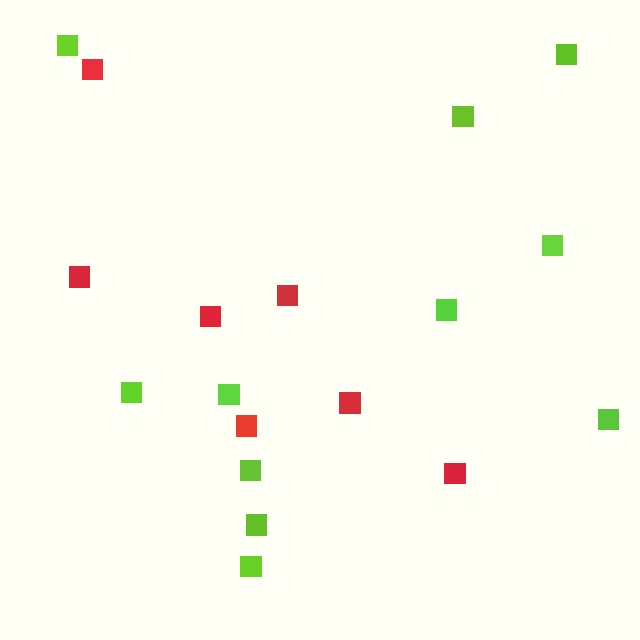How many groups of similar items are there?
There are 2 groups: one group of red squares (7) and one group of lime squares (11).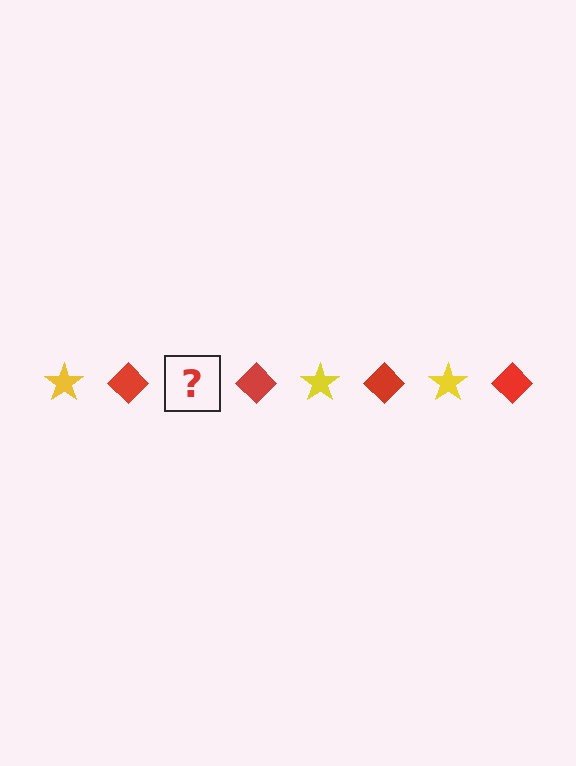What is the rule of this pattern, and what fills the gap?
The rule is that the pattern alternates between yellow star and red diamond. The gap should be filled with a yellow star.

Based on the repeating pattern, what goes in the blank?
The blank should be a yellow star.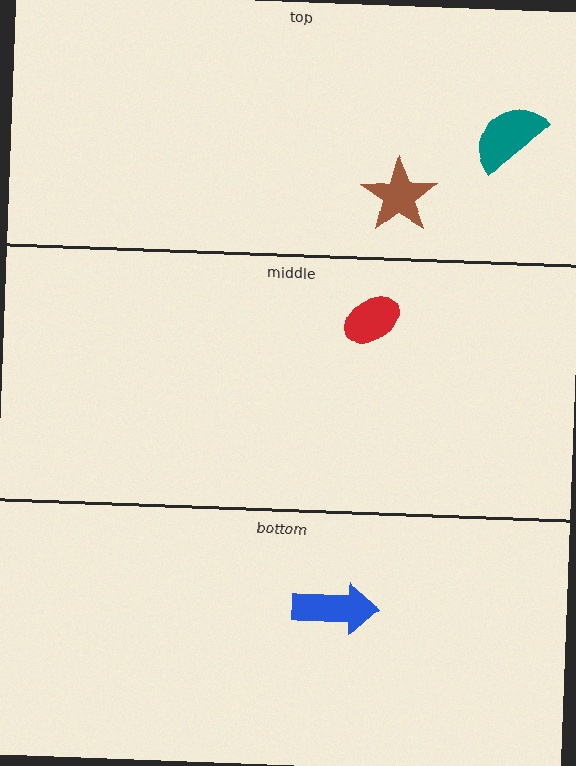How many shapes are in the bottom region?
1.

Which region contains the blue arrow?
The bottom region.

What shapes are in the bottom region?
The blue arrow.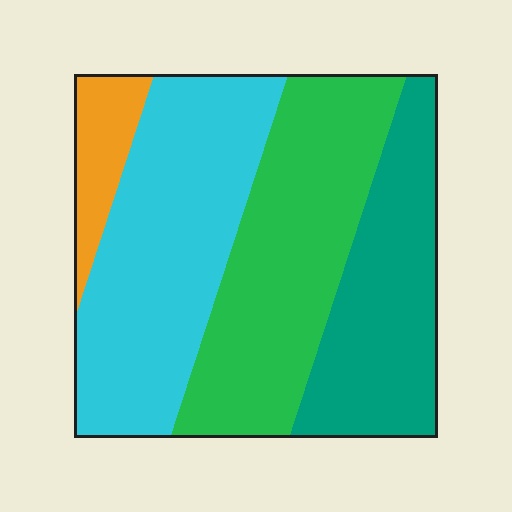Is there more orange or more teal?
Teal.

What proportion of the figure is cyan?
Cyan covers 35% of the figure.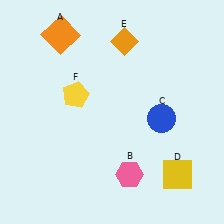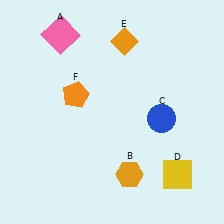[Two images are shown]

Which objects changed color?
A changed from orange to pink. B changed from pink to orange. F changed from yellow to orange.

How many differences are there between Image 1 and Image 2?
There are 3 differences between the two images.